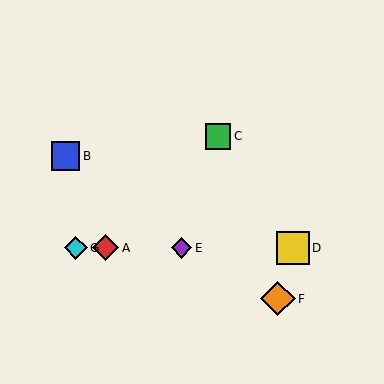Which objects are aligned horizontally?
Objects A, D, E, G are aligned horizontally.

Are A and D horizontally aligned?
Yes, both are at y≈248.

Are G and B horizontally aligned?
No, G is at y≈248 and B is at y≈156.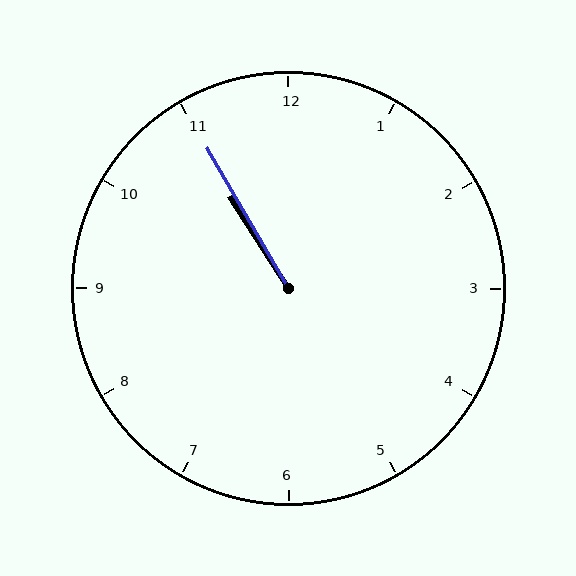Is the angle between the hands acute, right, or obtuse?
It is acute.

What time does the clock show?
10:55.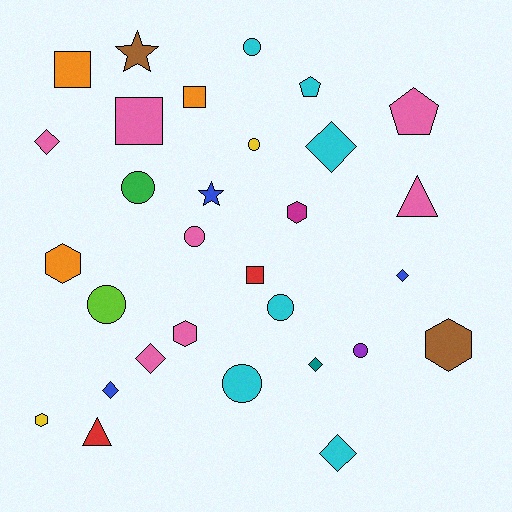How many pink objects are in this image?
There are 7 pink objects.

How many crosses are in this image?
There are no crosses.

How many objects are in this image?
There are 30 objects.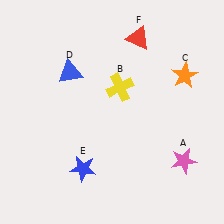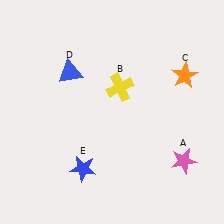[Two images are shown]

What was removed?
The red triangle (F) was removed in Image 2.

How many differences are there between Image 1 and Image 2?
There is 1 difference between the two images.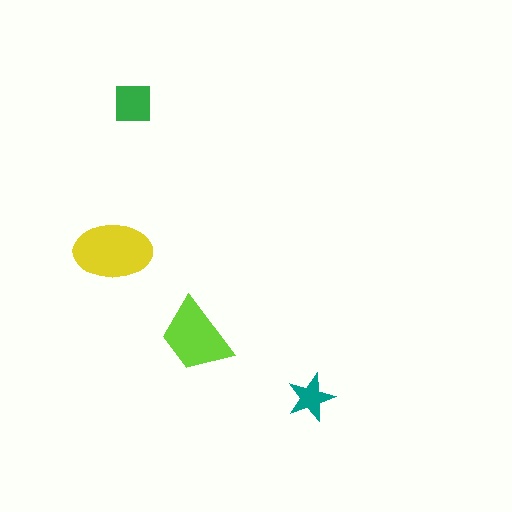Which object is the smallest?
The teal star.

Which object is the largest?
The yellow ellipse.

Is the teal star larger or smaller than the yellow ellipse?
Smaller.